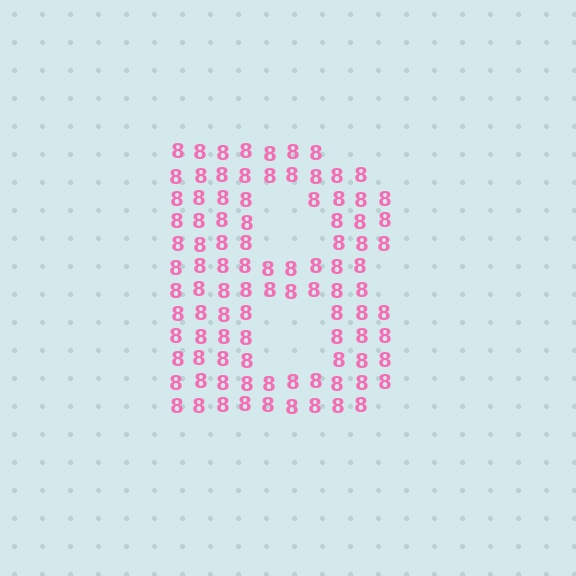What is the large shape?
The large shape is the letter B.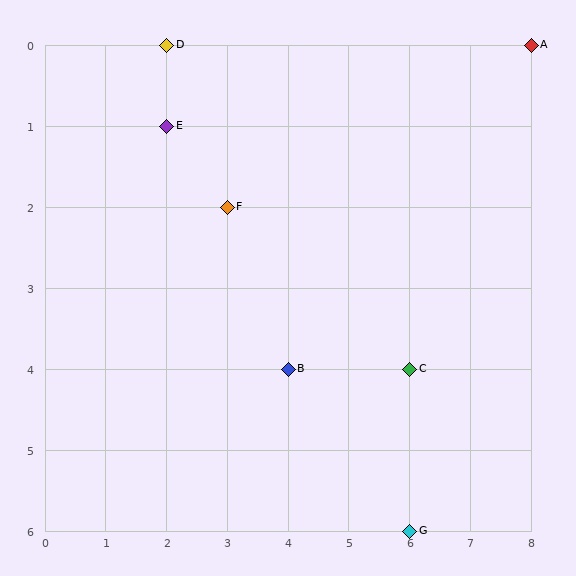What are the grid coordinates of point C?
Point C is at grid coordinates (6, 4).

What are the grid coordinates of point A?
Point A is at grid coordinates (8, 0).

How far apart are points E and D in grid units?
Points E and D are 1 row apart.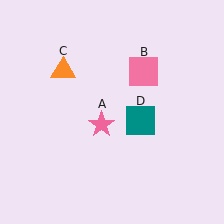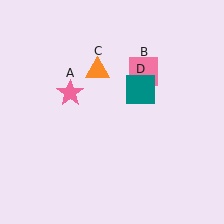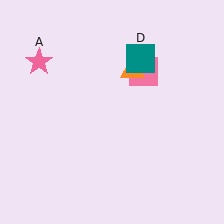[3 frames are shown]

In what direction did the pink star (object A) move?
The pink star (object A) moved up and to the left.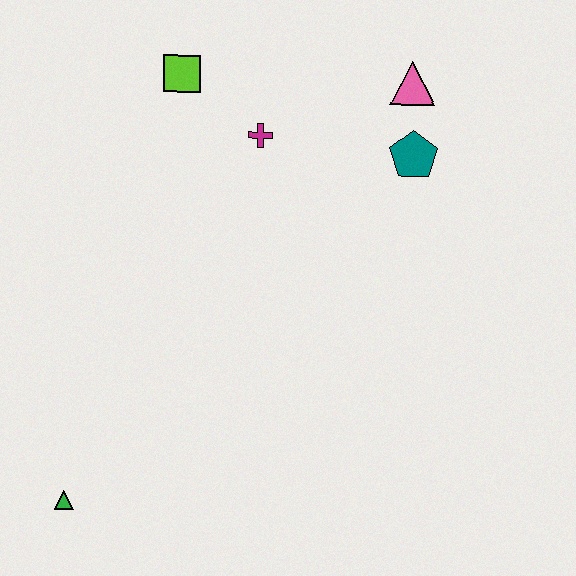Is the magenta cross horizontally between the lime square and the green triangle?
No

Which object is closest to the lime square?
The magenta cross is closest to the lime square.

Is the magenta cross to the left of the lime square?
No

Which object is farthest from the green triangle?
The pink triangle is farthest from the green triangle.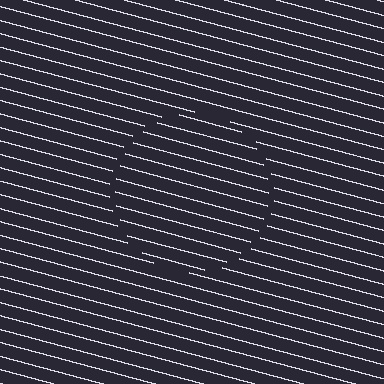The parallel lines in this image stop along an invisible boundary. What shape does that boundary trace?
An illusory circle. The interior of the shape contains the same grating, shifted by half a period — the contour is defined by the phase discontinuity where line-ends from the inner and outer gratings abut.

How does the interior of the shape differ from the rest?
The interior of the shape contains the same grating, shifted by half a period — the contour is defined by the phase discontinuity where line-ends from the inner and outer gratings abut.